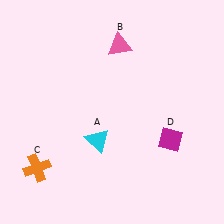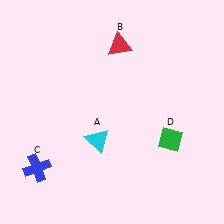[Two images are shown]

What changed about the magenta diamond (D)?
In Image 1, D is magenta. In Image 2, it changed to green.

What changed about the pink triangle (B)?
In Image 1, B is pink. In Image 2, it changed to red.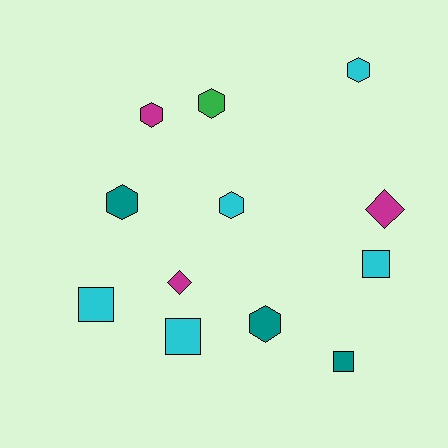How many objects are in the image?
There are 12 objects.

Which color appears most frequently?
Cyan, with 5 objects.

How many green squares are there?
There are no green squares.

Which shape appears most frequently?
Hexagon, with 6 objects.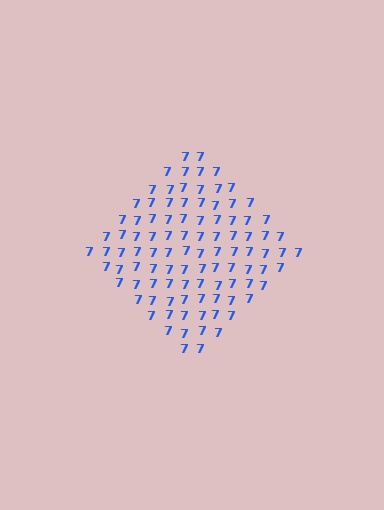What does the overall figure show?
The overall figure shows a diamond.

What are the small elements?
The small elements are digit 7's.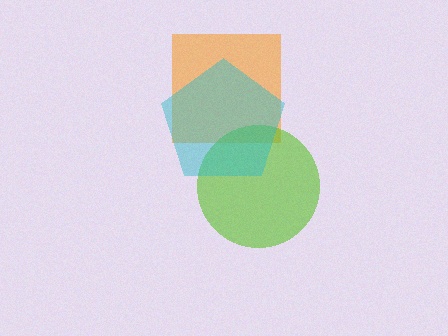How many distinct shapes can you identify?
There are 3 distinct shapes: an orange square, a lime circle, a cyan pentagon.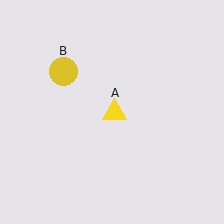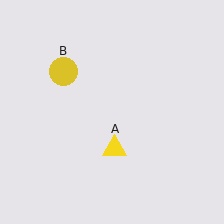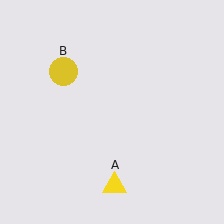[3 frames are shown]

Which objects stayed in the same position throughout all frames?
Yellow circle (object B) remained stationary.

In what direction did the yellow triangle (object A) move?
The yellow triangle (object A) moved down.